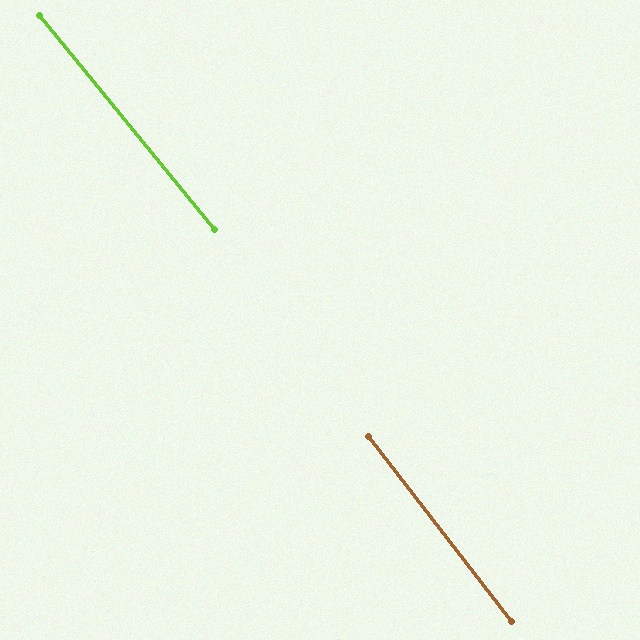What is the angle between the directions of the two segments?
Approximately 2 degrees.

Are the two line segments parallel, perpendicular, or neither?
Parallel — their directions differ by only 1.7°.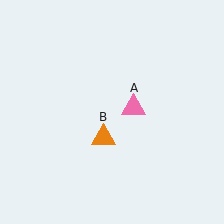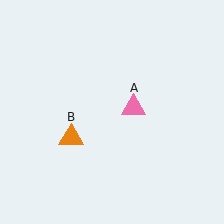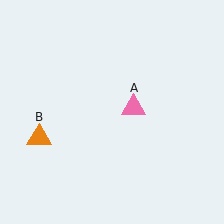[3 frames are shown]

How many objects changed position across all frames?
1 object changed position: orange triangle (object B).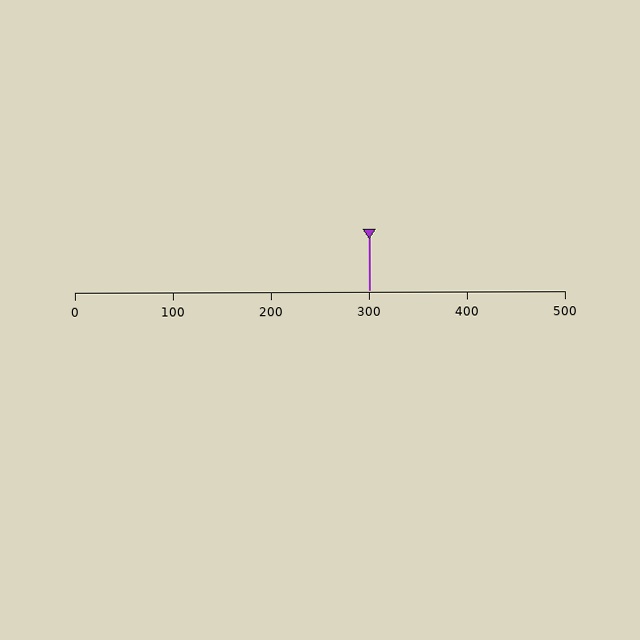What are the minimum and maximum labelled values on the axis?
The axis runs from 0 to 500.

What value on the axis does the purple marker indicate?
The marker indicates approximately 300.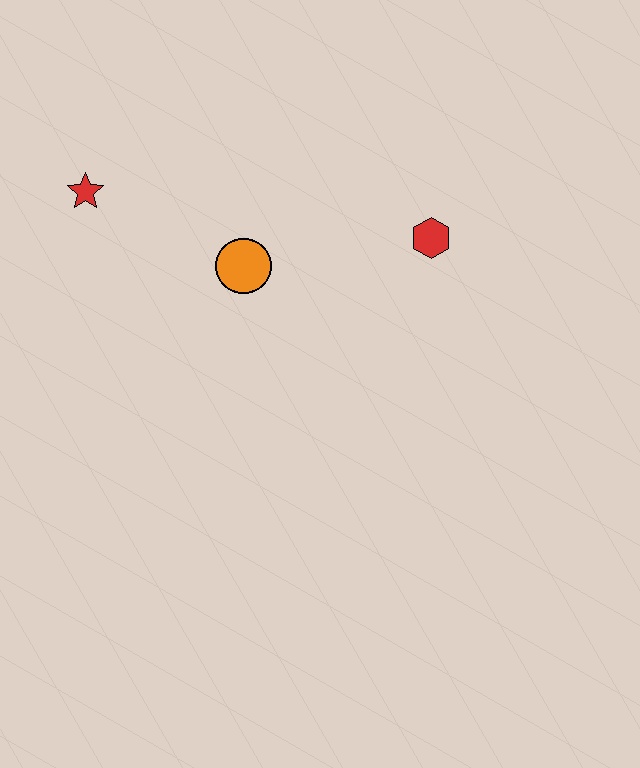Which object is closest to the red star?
The orange circle is closest to the red star.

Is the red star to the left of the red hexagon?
Yes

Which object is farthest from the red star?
The red hexagon is farthest from the red star.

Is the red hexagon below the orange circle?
No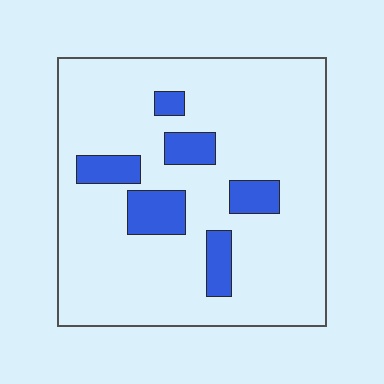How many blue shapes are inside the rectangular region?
6.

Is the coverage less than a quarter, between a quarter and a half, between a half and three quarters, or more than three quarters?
Less than a quarter.